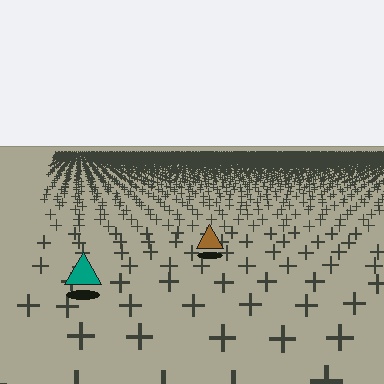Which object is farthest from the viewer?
The brown triangle is farthest from the viewer. It appears smaller and the ground texture around it is denser.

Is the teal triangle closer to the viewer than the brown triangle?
Yes. The teal triangle is closer — you can tell from the texture gradient: the ground texture is coarser near it.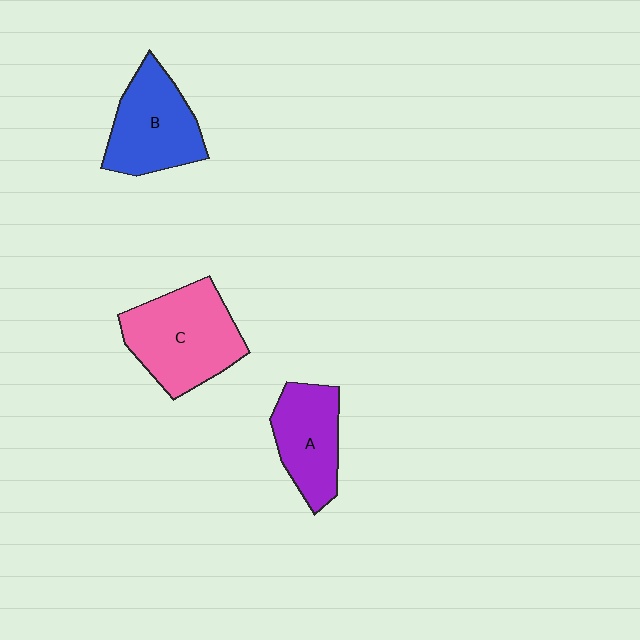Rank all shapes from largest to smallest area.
From largest to smallest: C (pink), B (blue), A (purple).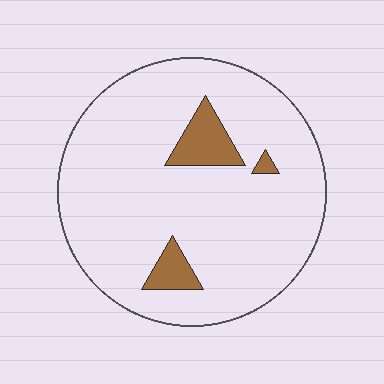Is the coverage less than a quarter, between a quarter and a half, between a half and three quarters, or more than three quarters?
Less than a quarter.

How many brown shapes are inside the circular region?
3.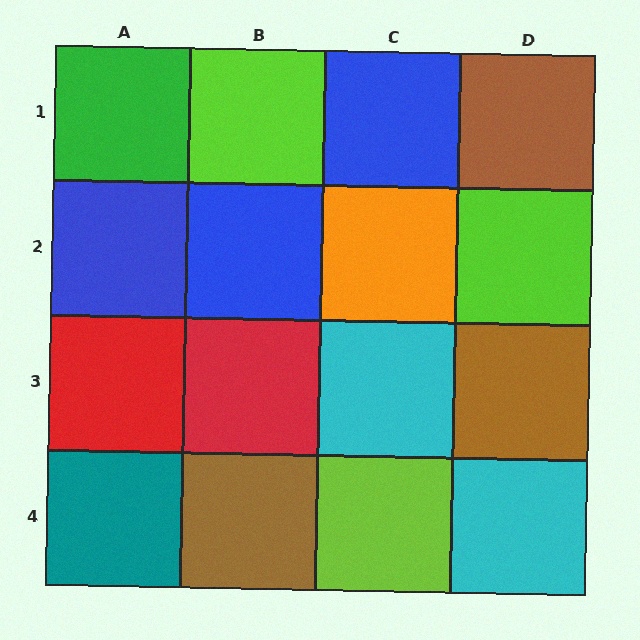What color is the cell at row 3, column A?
Red.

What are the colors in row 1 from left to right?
Green, lime, blue, brown.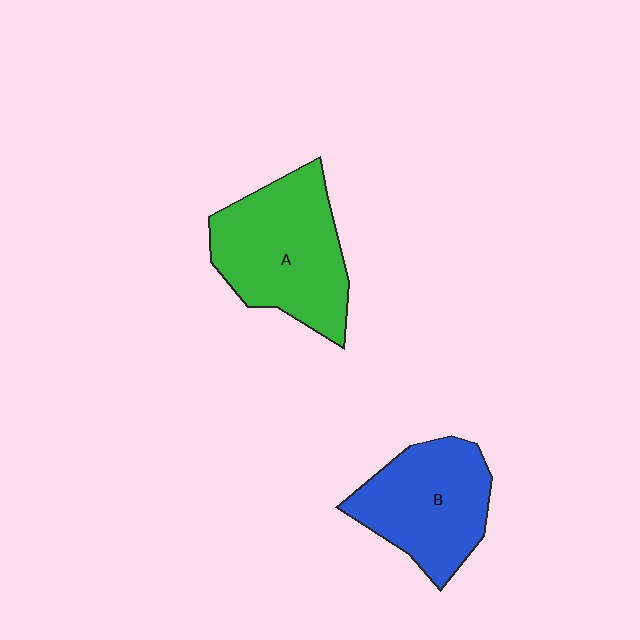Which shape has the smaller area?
Shape B (blue).